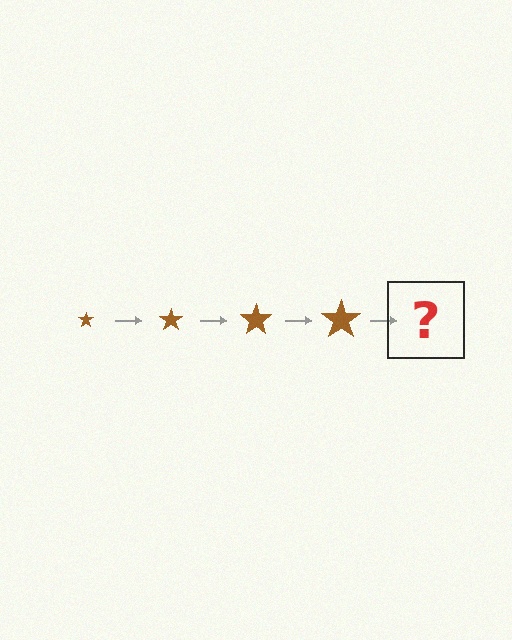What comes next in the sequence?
The next element should be a brown star, larger than the previous one.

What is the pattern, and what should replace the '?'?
The pattern is that the star gets progressively larger each step. The '?' should be a brown star, larger than the previous one.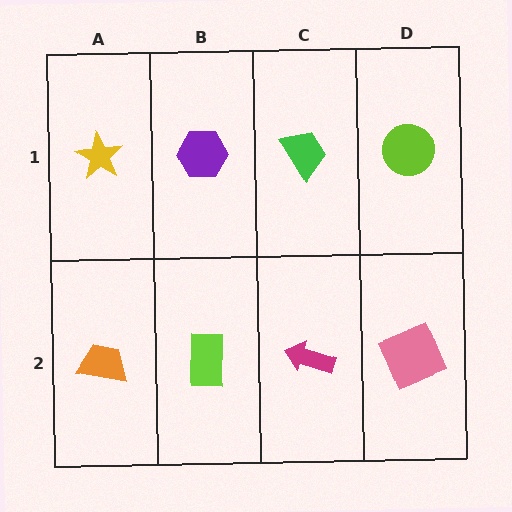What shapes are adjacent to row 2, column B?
A purple hexagon (row 1, column B), an orange trapezoid (row 2, column A), a magenta arrow (row 2, column C).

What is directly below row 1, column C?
A magenta arrow.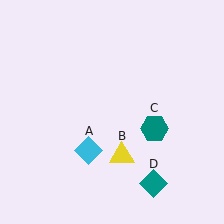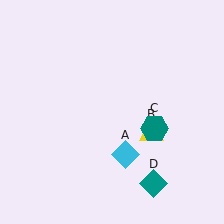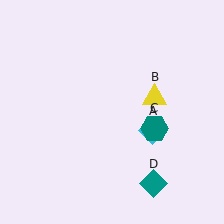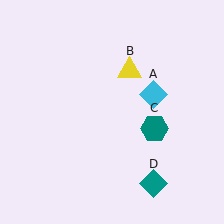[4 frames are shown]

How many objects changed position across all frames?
2 objects changed position: cyan diamond (object A), yellow triangle (object B).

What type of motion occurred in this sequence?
The cyan diamond (object A), yellow triangle (object B) rotated counterclockwise around the center of the scene.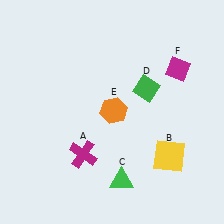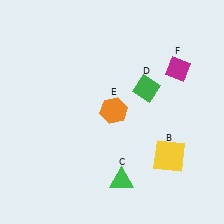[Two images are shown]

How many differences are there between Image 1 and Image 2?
There is 1 difference between the two images.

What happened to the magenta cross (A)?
The magenta cross (A) was removed in Image 2. It was in the bottom-left area of Image 1.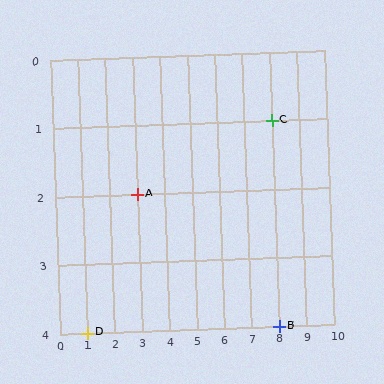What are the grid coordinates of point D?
Point D is at grid coordinates (1, 4).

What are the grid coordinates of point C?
Point C is at grid coordinates (8, 1).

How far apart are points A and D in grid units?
Points A and D are 2 columns and 2 rows apart (about 2.8 grid units diagonally).